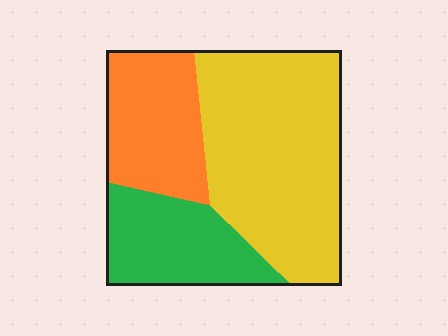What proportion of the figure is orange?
Orange takes up between a sixth and a third of the figure.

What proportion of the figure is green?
Green takes up about one quarter (1/4) of the figure.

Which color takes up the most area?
Yellow, at roughly 50%.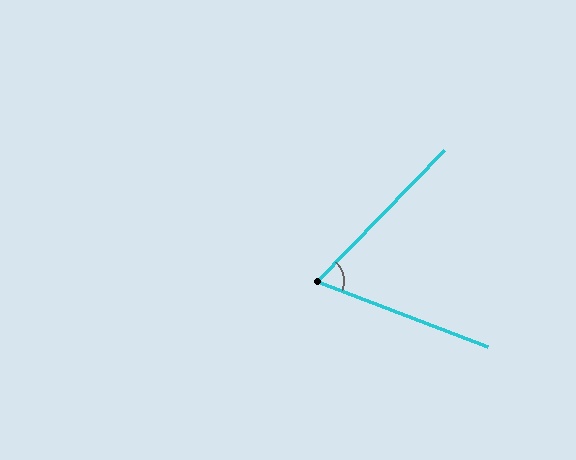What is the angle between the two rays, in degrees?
Approximately 67 degrees.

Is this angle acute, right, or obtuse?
It is acute.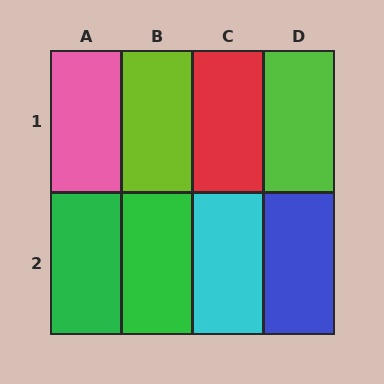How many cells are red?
1 cell is red.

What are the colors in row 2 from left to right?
Green, green, cyan, blue.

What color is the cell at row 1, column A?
Pink.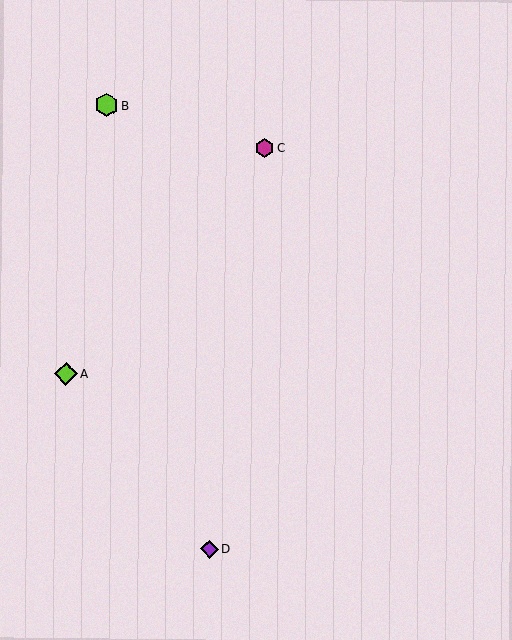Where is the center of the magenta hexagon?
The center of the magenta hexagon is at (264, 148).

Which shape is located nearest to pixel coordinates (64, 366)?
The lime diamond (labeled A) at (66, 374) is nearest to that location.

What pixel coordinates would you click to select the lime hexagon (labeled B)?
Click at (107, 105) to select the lime hexagon B.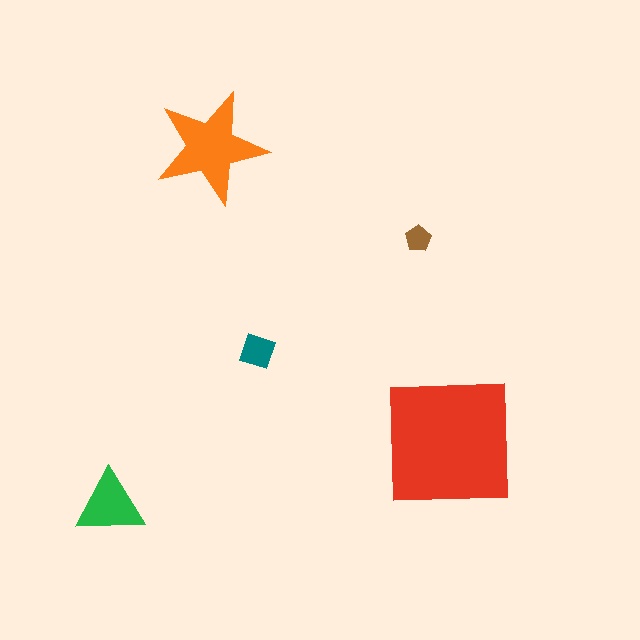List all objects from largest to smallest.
The red square, the orange star, the green triangle, the teal diamond, the brown pentagon.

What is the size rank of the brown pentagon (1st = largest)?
5th.